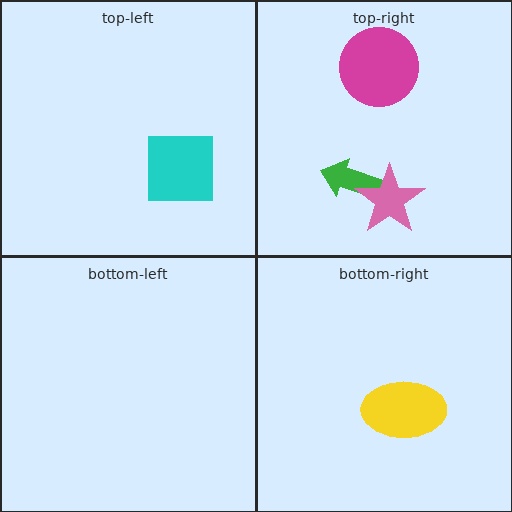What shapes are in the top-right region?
The magenta circle, the green arrow, the pink star.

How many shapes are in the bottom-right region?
1.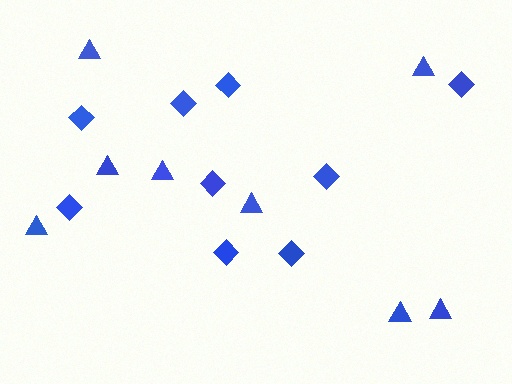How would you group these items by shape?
There are 2 groups: one group of diamonds (9) and one group of triangles (8).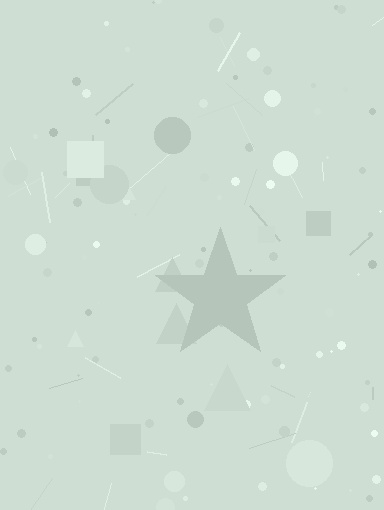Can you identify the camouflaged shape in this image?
The camouflaged shape is a star.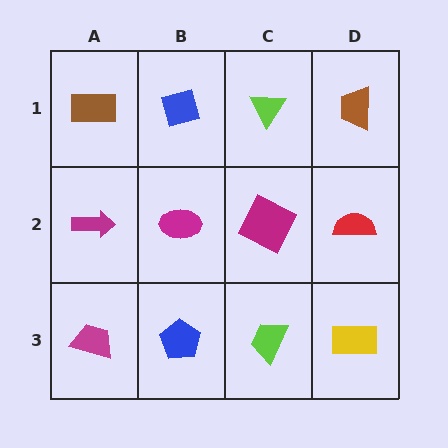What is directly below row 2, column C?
A lime trapezoid.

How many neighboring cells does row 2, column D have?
3.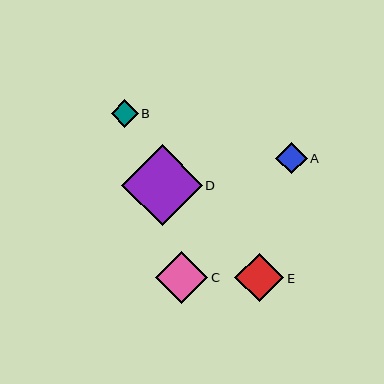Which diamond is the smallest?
Diamond B is the smallest with a size of approximately 27 pixels.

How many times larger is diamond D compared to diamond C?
Diamond D is approximately 1.5 times the size of diamond C.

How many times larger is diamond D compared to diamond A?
Diamond D is approximately 2.6 times the size of diamond A.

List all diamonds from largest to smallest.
From largest to smallest: D, C, E, A, B.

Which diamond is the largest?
Diamond D is the largest with a size of approximately 81 pixels.